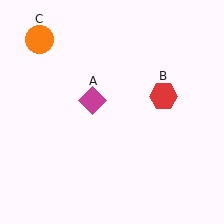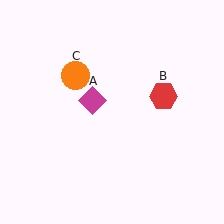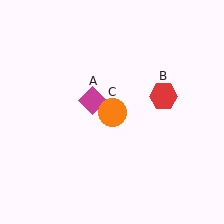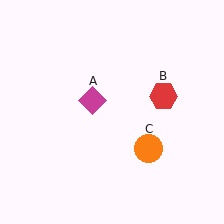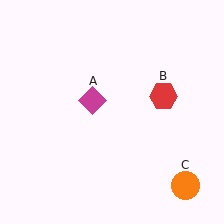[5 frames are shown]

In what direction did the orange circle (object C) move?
The orange circle (object C) moved down and to the right.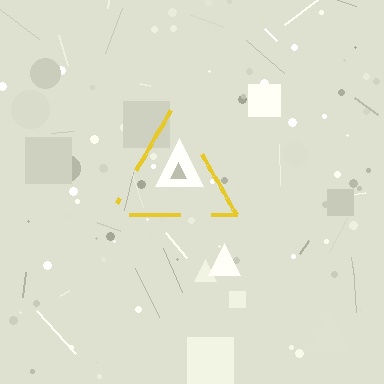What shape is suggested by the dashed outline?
The dashed outline suggests a triangle.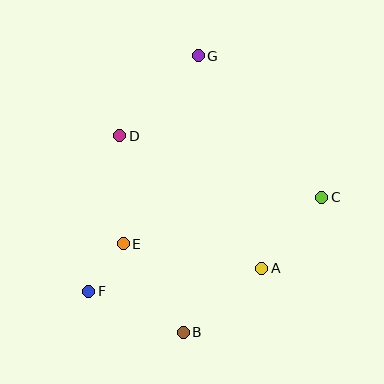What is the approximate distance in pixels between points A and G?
The distance between A and G is approximately 222 pixels.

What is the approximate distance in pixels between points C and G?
The distance between C and G is approximately 188 pixels.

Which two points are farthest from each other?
Points B and G are farthest from each other.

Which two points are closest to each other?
Points E and F are closest to each other.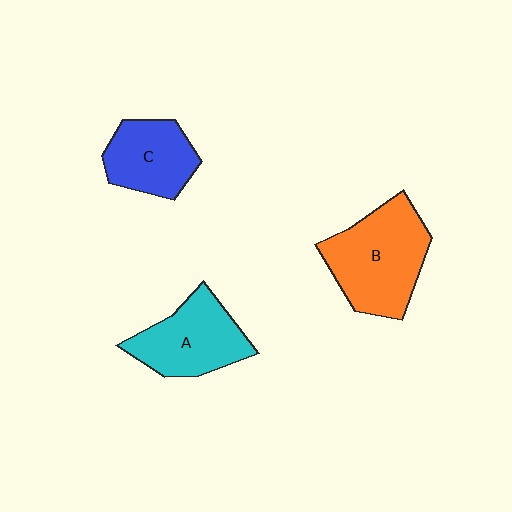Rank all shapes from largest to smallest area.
From largest to smallest: B (orange), A (cyan), C (blue).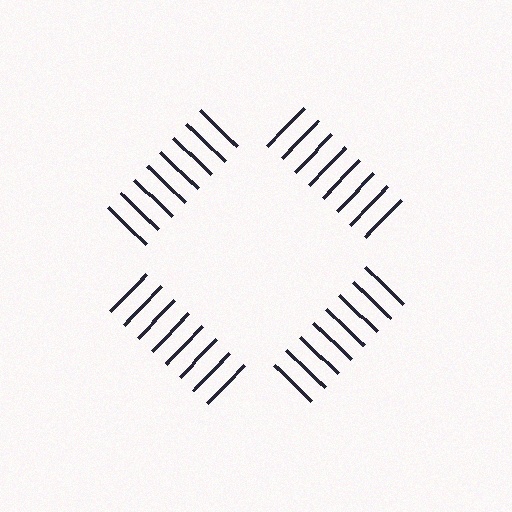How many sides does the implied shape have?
4 sides — the line-ends trace a square.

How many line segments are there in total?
32 — 8 along each of the 4 edges.